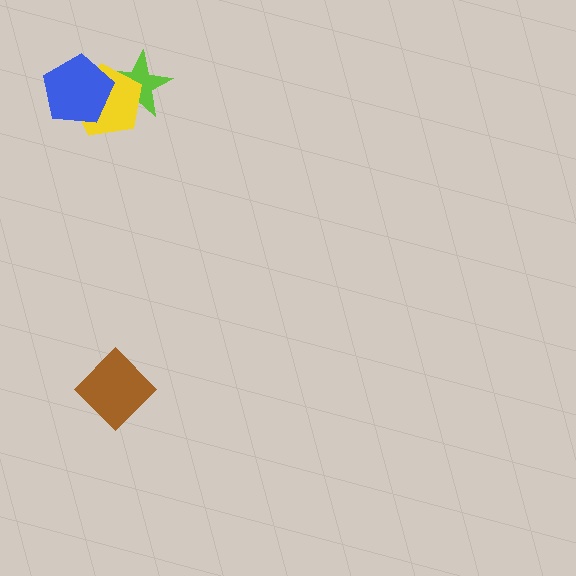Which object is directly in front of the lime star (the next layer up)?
The yellow pentagon is directly in front of the lime star.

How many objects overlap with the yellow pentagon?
2 objects overlap with the yellow pentagon.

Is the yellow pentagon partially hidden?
Yes, it is partially covered by another shape.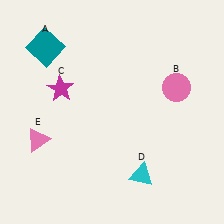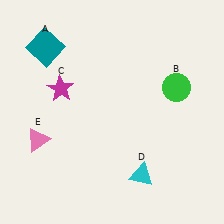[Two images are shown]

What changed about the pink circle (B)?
In Image 1, B is pink. In Image 2, it changed to green.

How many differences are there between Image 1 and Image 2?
There is 1 difference between the two images.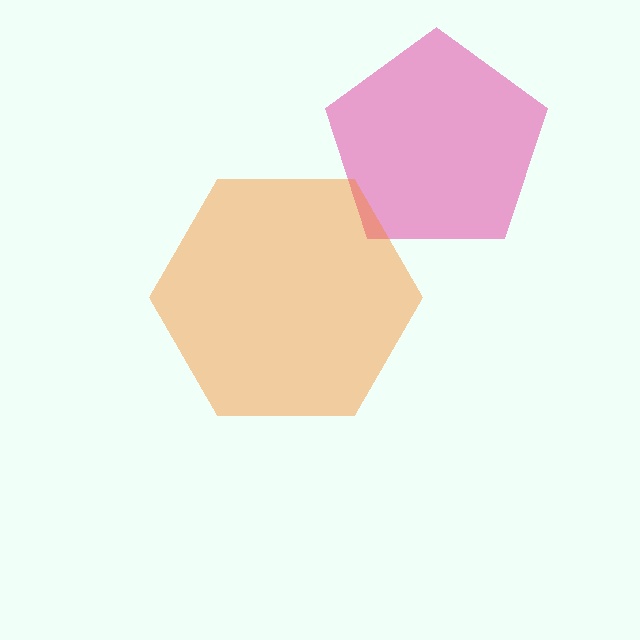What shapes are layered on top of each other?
The layered shapes are: a pink pentagon, an orange hexagon.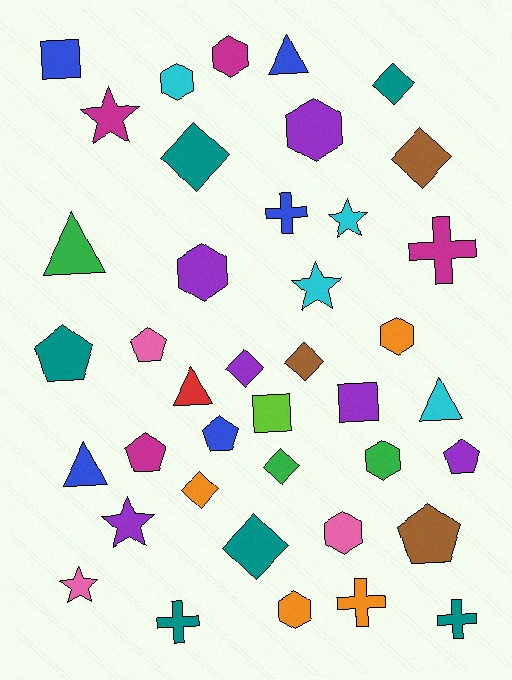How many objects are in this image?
There are 40 objects.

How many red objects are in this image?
There is 1 red object.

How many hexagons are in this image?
There are 8 hexagons.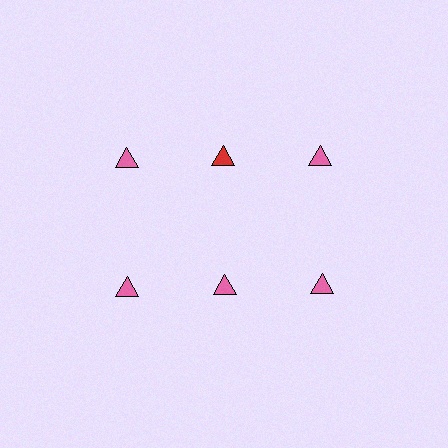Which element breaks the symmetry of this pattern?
The red triangle in the top row, second from left column breaks the symmetry. All other shapes are pink triangles.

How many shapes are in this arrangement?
There are 6 shapes arranged in a grid pattern.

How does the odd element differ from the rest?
It has a different color: red instead of pink.